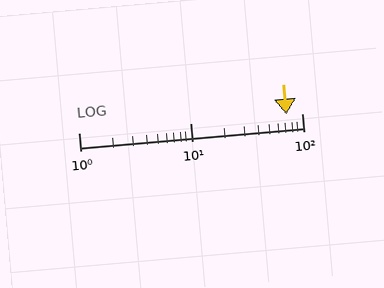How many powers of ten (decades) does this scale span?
The scale spans 2 decades, from 1 to 100.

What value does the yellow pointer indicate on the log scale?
The pointer indicates approximately 73.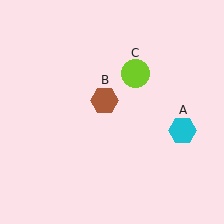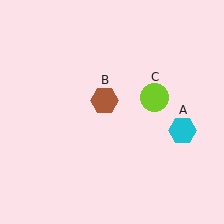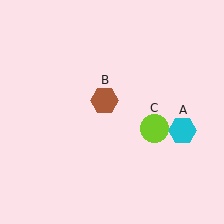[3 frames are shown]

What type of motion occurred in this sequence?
The lime circle (object C) rotated clockwise around the center of the scene.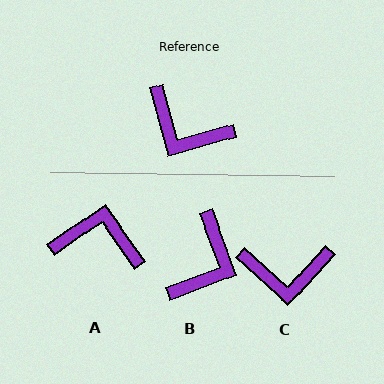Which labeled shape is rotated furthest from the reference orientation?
A, about 160 degrees away.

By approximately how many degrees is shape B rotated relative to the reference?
Approximately 95 degrees counter-clockwise.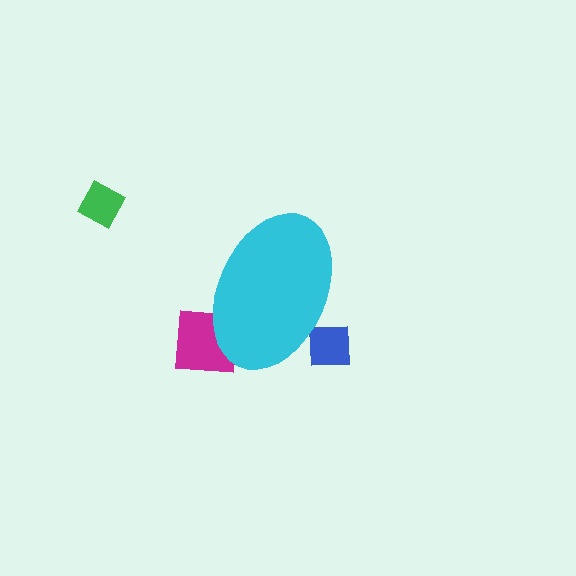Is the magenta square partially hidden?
Yes, the magenta square is partially hidden behind the cyan ellipse.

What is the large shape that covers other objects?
A cyan ellipse.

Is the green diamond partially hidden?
No, the green diamond is fully visible.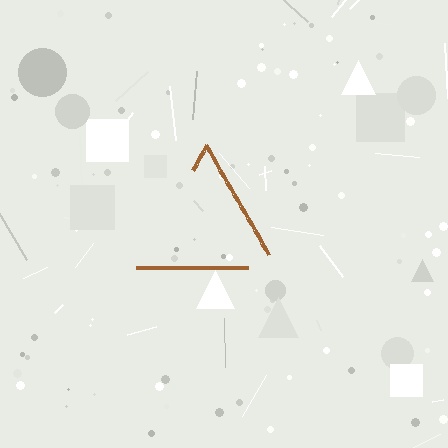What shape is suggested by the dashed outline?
The dashed outline suggests a triangle.